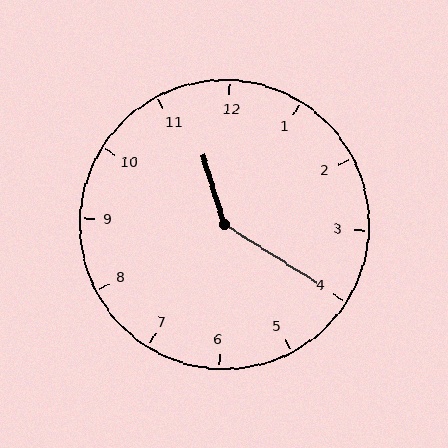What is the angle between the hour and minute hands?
Approximately 140 degrees.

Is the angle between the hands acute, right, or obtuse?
It is obtuse.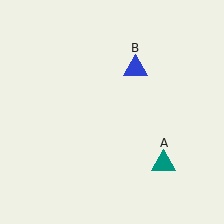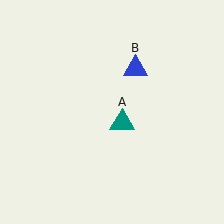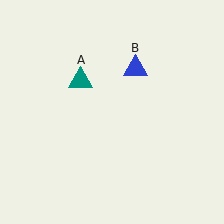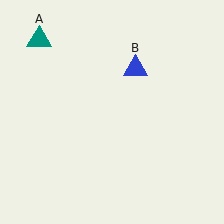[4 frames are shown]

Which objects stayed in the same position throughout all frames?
Blue triangle (object B) remained stationary.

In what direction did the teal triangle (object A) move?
The teal triangle (object A) moved up and to the left.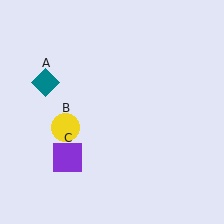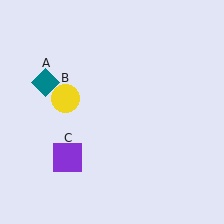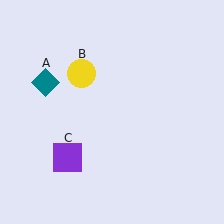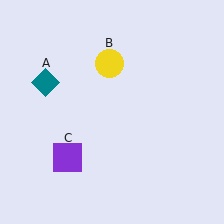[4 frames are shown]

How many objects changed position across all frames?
1 object changed position: yellow circle (object B).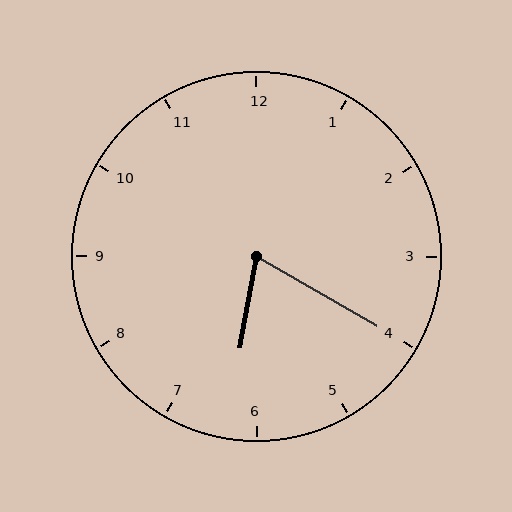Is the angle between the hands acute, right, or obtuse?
It is acute.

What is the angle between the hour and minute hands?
Approximately 70 degrees.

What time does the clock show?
6:20.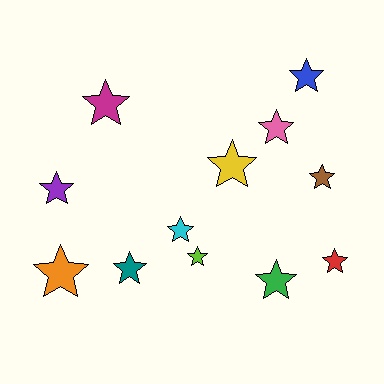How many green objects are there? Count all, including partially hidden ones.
There is 1 green object.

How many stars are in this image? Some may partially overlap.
There are 12 stars.